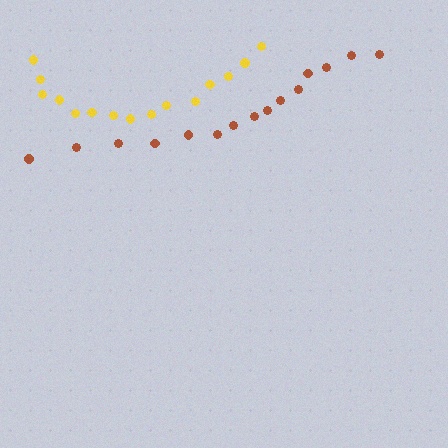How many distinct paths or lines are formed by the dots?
There are 2 distinct paths.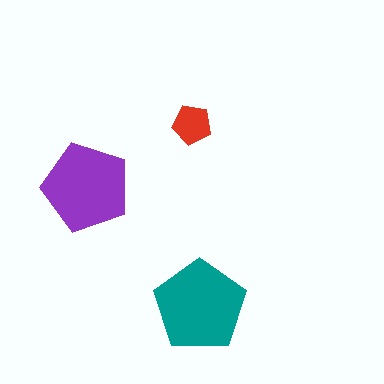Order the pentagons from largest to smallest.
the teal one, the purple one, the red one.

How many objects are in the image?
There are 3 objects in the image.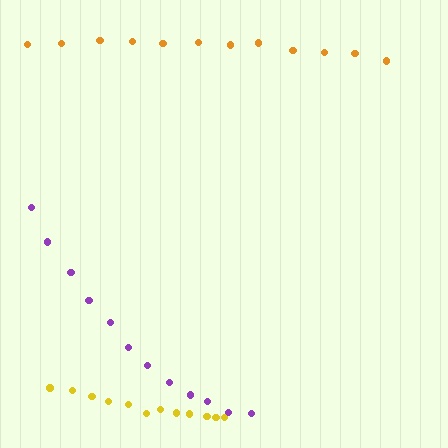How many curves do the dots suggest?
There are 3 distinct paths.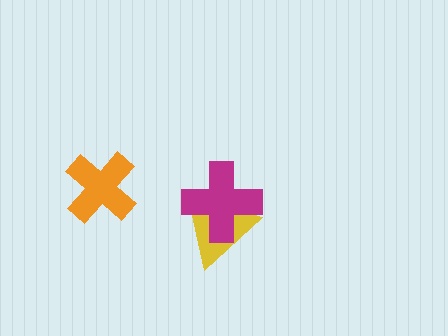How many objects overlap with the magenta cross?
1 object overlaps with the magenta cross.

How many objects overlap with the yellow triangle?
1 object overlaps with the yellow triangle.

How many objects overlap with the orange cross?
0 objects overlap with the orange cross.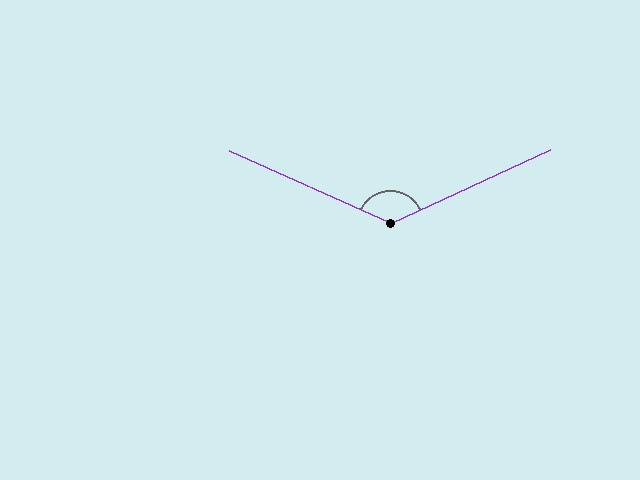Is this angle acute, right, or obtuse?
It is obtuse.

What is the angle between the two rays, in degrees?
Approximately 131 degrees.